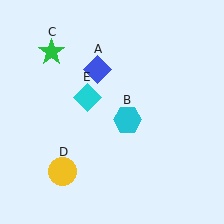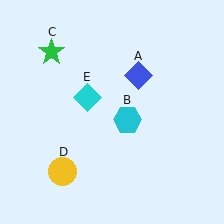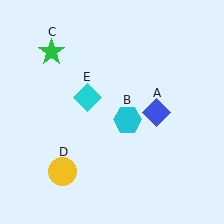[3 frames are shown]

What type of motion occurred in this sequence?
The blue diamond (object A) rotated clockwise around the center of the scene.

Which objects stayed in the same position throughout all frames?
Cyan hexagon (object B) and green star (object C) and yellow circle (object D) and cyan diamond (object E) remained stationary.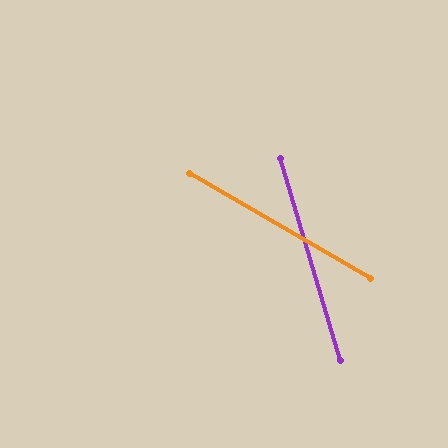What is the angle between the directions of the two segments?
Approximately 43 degrees.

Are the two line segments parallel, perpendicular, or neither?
Neither parallel nor perpendicular — they differ by about 43°.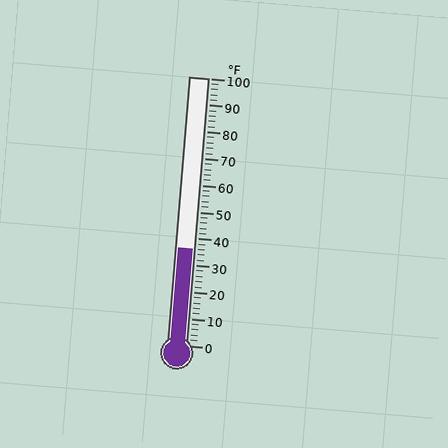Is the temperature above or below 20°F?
The temperature is above 20°F.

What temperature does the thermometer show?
The thermometer shows approximately 36°F.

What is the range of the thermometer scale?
The thermometer scale ranges from 0°F to 100°F.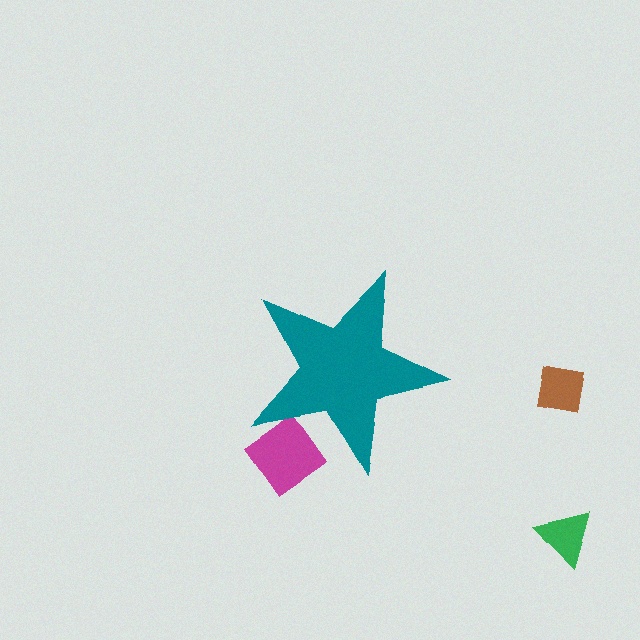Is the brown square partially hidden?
No, the brown square is fully visible.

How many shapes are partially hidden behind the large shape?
1 shape is partially hidden.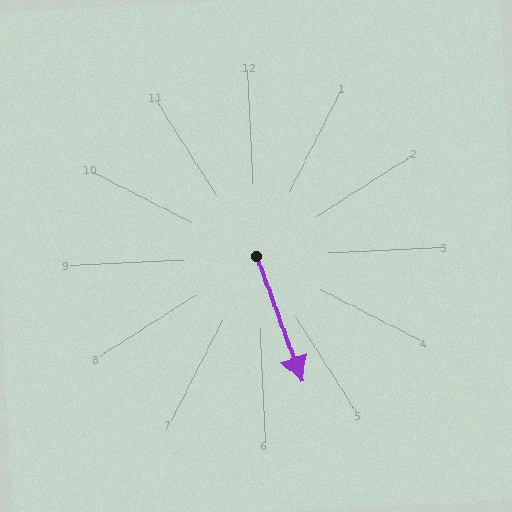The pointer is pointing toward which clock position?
Roughly 5 o'clock.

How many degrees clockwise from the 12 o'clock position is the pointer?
Approximately 163 degrees.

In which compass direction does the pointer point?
South.